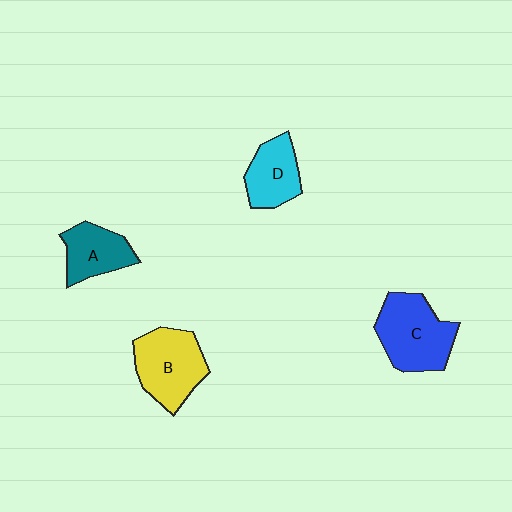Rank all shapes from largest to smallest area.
From largest to smallest: C (blue), B (yellow), A (teal), D (cyan).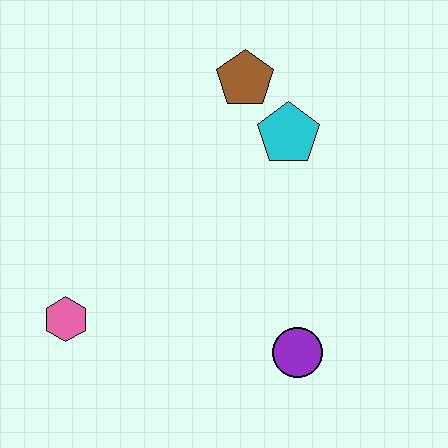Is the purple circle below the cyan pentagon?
Yes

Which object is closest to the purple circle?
The cyan pentagon is closest to the purple circle.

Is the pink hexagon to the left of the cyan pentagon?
Yes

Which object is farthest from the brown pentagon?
The pink hexagon is farthest from the brown pentagon.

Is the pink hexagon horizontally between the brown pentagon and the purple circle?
No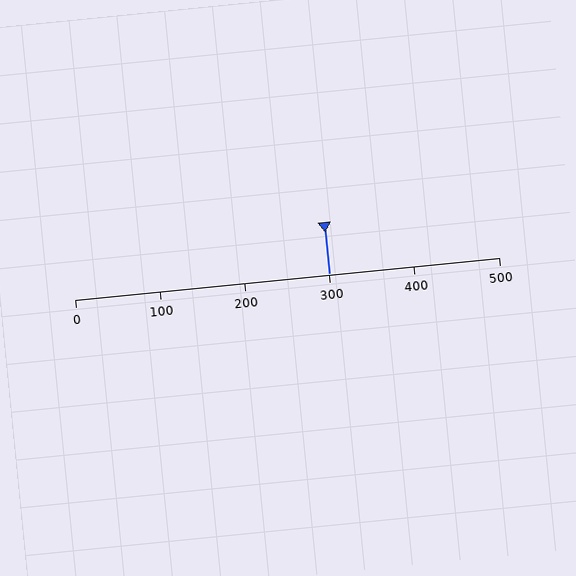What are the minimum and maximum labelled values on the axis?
The axis runs from 0 to 500.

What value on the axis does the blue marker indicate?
The marker indicates approximately 300.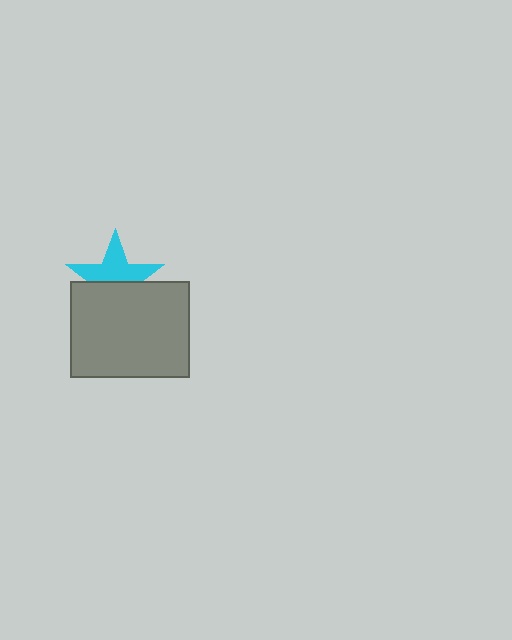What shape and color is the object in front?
The object in front is a gray rectangle.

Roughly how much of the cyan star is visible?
About half of it is visible (roughly 56%).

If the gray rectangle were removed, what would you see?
You would see the complete cyan star.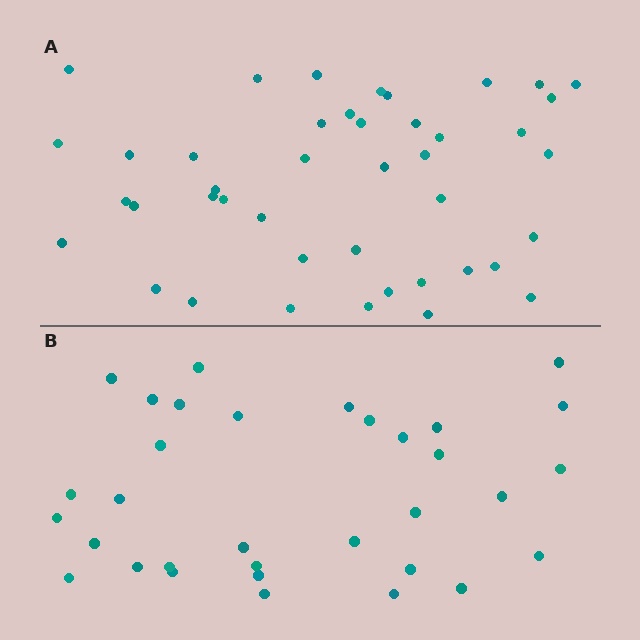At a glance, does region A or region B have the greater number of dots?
Region A (the top region) has more dots.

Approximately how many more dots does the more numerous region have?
Region A has roughly 10 or so more dots than region B.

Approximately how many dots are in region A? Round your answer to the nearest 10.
About 40 dots. (The exact count is 43, which rounds to 40.)